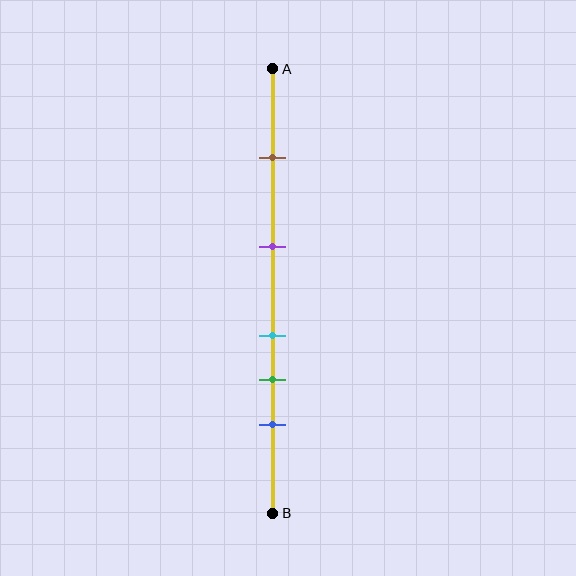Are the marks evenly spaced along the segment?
No, the marks are not evenly spaced.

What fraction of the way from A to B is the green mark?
The green mark is approximately 70% (0.7) of the way from A to B.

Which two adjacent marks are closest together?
The cyan and green marks are the closest adjacent pair.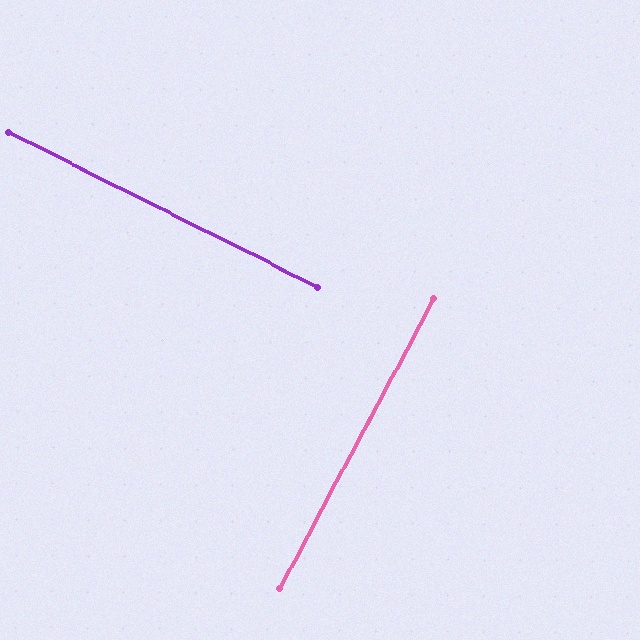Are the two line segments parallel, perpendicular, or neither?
Perpendicular — they meet at approximately 89°.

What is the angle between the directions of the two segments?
Approximately 89 degrees.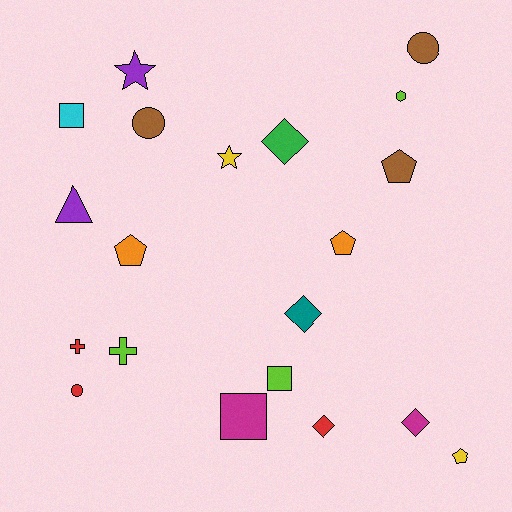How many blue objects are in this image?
There are no blue objects.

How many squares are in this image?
There are 3 squares.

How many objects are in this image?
There are 20 objects.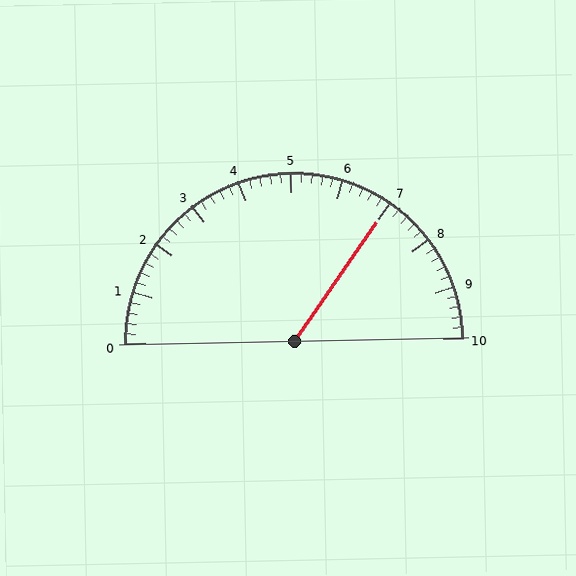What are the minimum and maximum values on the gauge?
The gauge ranges from 0 to 10.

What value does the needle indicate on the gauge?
The needle indicates approximately 7.0.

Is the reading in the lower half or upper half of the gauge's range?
The reading is in the upper half of the range (0 to 10).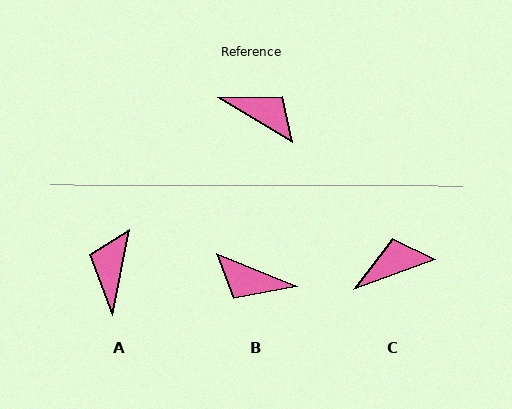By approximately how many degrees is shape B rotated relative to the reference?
Approximately 171 degrees clockwise.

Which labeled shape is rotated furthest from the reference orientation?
B, about 171 degrees away.